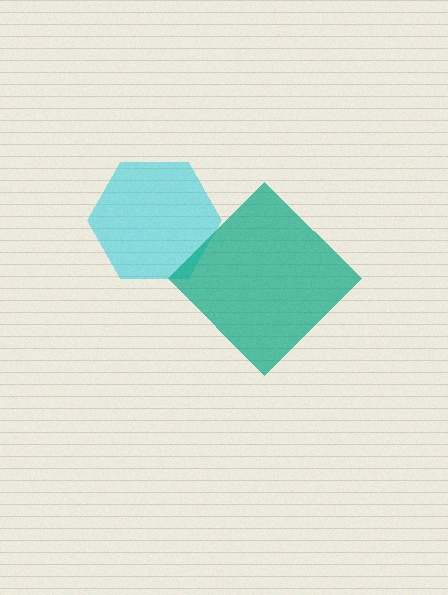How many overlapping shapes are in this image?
There are 2 overlapping shapes in the image.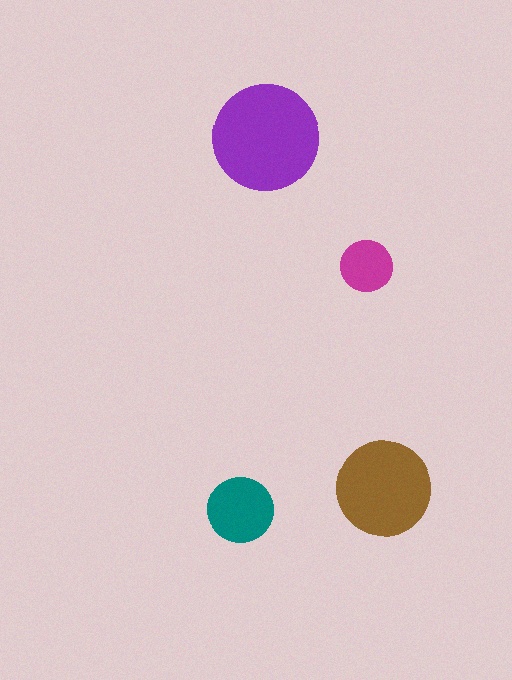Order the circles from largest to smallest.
the purple one, the brown one, the teal one, the magenta one.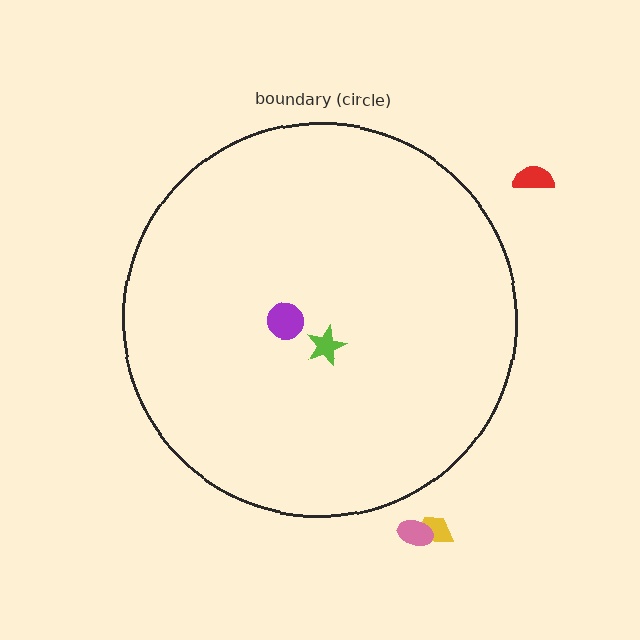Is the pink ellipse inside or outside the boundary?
Outside.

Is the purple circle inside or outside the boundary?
Inside.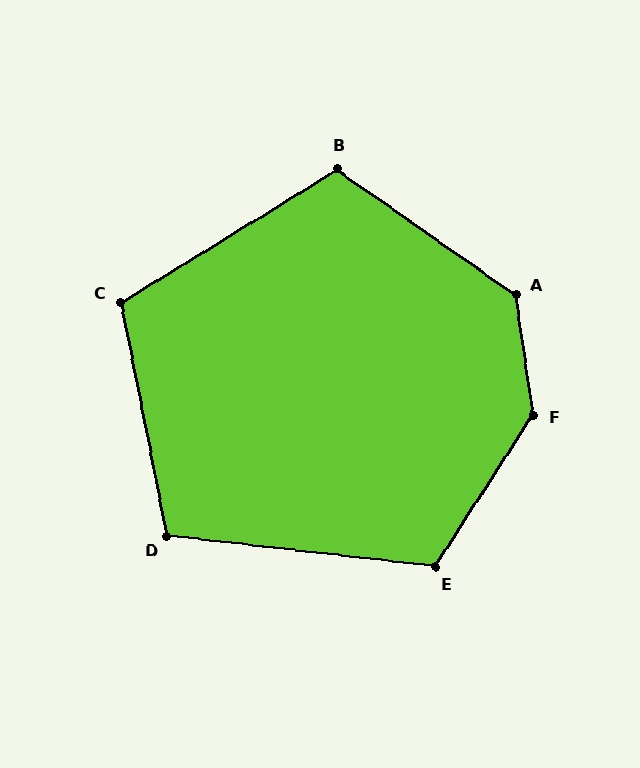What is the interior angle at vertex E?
Approximately 117 degrees (obtuse).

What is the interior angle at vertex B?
Approximately 113 degrees (obtuse).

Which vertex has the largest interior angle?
F, at approximately 139 degrees.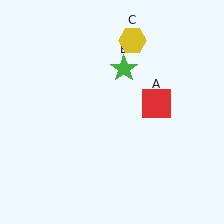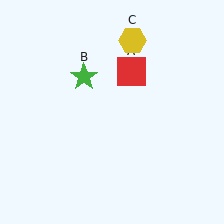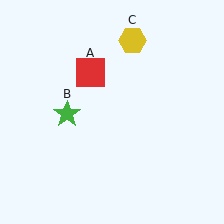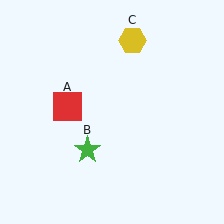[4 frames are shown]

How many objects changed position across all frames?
2 objects changed position: red square (object A), green star (object B).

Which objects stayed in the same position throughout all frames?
Yellow hexagon (object C) remained stationary.